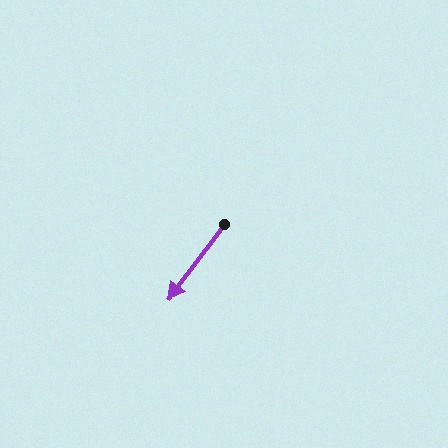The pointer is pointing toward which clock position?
Roughly 7 o'clock.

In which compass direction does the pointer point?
Southwest.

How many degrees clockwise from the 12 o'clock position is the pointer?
Approximately 217 degrees.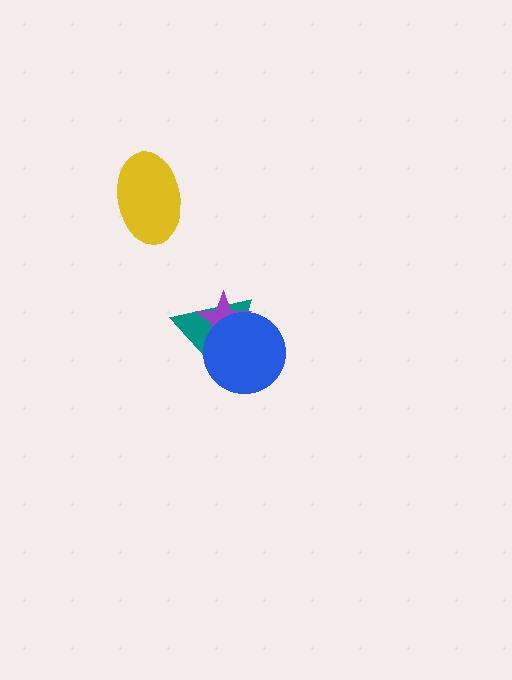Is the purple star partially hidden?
Yes, it is partially covered by another shape.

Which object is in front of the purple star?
The blue circle is in front of the purple star.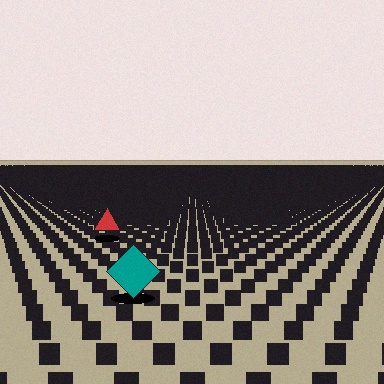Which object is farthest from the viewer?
The red triangle is farthest from the viewer. It appears smaller and the ground texture around it is denser.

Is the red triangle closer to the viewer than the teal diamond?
No. The teal diamond is closer — you can tell from the texture gradient: the ground texture is coarser near it.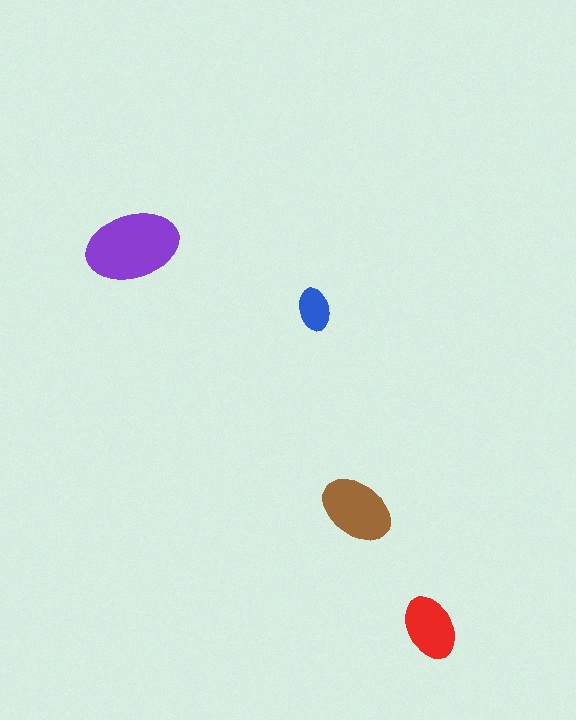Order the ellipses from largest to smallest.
the purple one, the brown one, the red one, the blue one.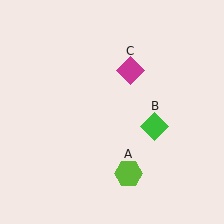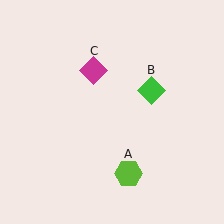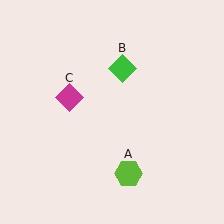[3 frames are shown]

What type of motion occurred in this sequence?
The green diamond (object B), magenta diamond (object C) rotated counterclockwise around the center of the scene.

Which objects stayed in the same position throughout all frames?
Lime hexagon (object A) remained stationary.